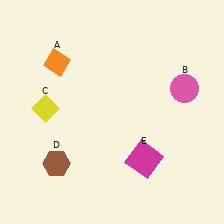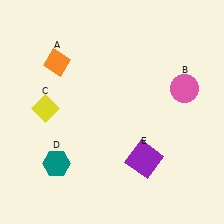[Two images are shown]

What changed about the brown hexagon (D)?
In Image 1, D is brown. In Image 2, it changed to teal.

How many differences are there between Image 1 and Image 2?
There are 2 differences between the two images.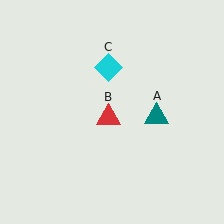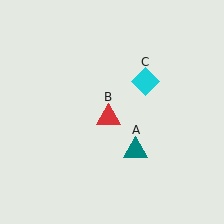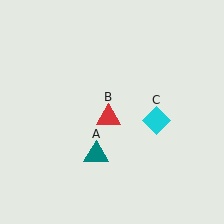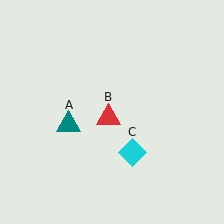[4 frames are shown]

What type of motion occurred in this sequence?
The teal triangle (object A), cyan diamond (object C) rotated clockwise around the center of the scene.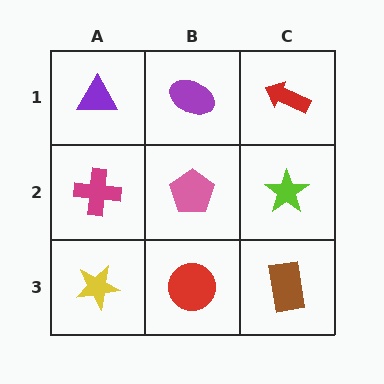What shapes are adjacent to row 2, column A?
A purple triangle (row 1, column A), a yellow star (row 3, column A), a pink pentagon (row 2, column B).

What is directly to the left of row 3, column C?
A red circle.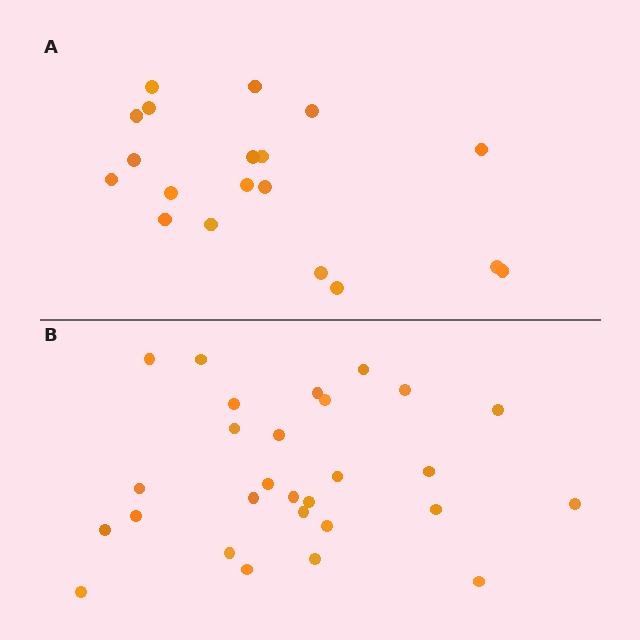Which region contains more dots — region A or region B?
Region B (the bottom region) has more dots.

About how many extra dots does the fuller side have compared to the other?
Region B has roughly 8 or so more dots than region A.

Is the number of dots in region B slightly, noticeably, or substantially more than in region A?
Region B has substantially more. The ratio is roughly 1.5 to 1.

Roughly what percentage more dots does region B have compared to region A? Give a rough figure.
About 45% more.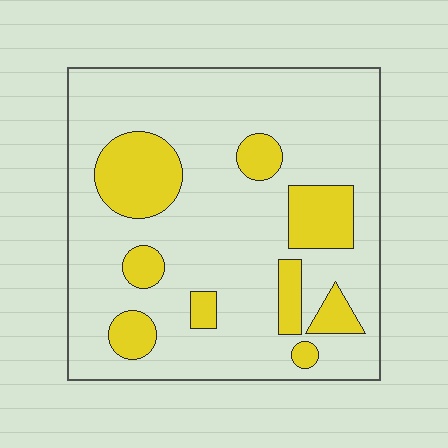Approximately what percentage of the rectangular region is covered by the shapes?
Approximately 20%.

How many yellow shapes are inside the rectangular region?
9.